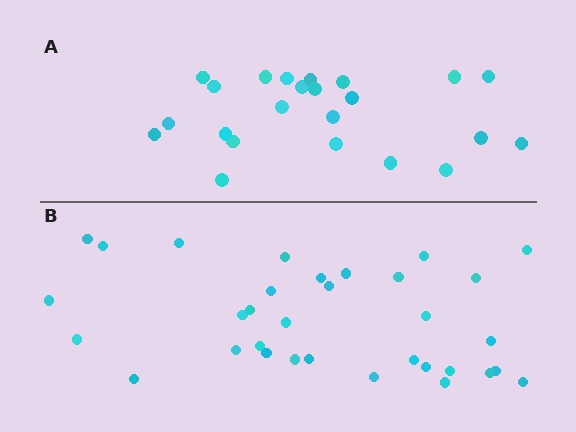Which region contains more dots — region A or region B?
Region B (the bottom region) has more dots.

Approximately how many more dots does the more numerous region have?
Region B has roughly 10 or so more dots than region A.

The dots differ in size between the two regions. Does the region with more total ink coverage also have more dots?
No. Region A has more total ink coverage because its dots are larger, but region B actually contains more individual dots. Total area can be misleading — the number of items is what matters here.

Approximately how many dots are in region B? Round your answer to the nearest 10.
About 30 dots. (The exact count is 33, which rounds to 30.)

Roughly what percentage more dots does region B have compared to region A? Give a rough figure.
About 45% more.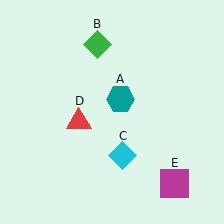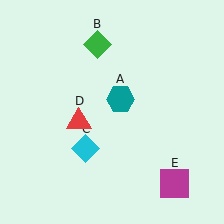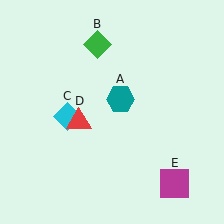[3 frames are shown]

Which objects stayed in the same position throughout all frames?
Teal hexagon (object A) and green diamond (object B) and red triangle (object D) and magenta square (object E) remained stationary.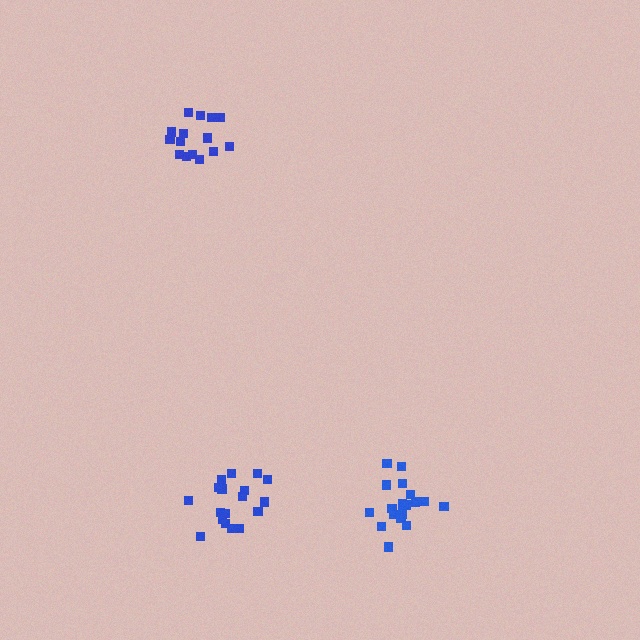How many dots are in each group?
Group 1: 15 dots, Group 2: 19 dots, Group 3: 18 dots (52 total).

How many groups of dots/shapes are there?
There are 3 groups.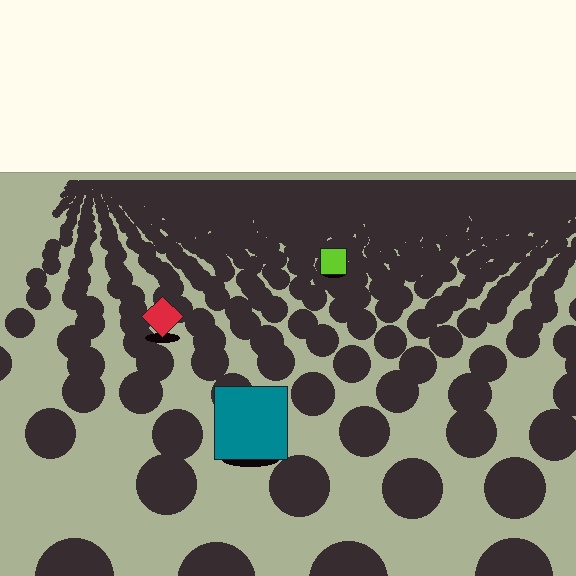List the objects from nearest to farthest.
From nearest to farthest: the teal square, the red diamond, the lime square.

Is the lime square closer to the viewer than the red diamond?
No. The red diamond is closer — you can tell from the texture gradient: the ground texture is coarser near it.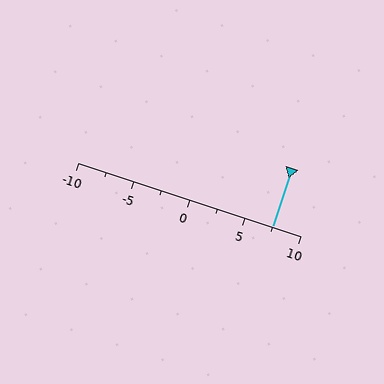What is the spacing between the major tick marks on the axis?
The major ticks are spaced 5 apart.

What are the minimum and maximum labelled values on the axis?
The axis runs from -10 to 10.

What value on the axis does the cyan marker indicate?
The marker indicates approximately 7.5.